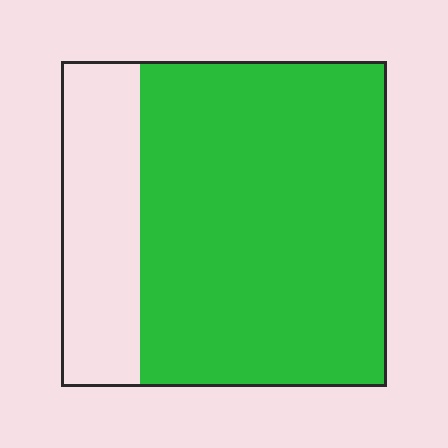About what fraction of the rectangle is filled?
About three quarters (3/4).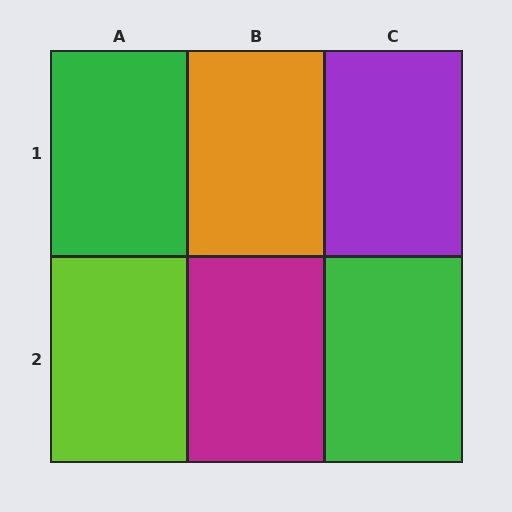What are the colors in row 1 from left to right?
Green, orange, purple.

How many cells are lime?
1 cell is lime.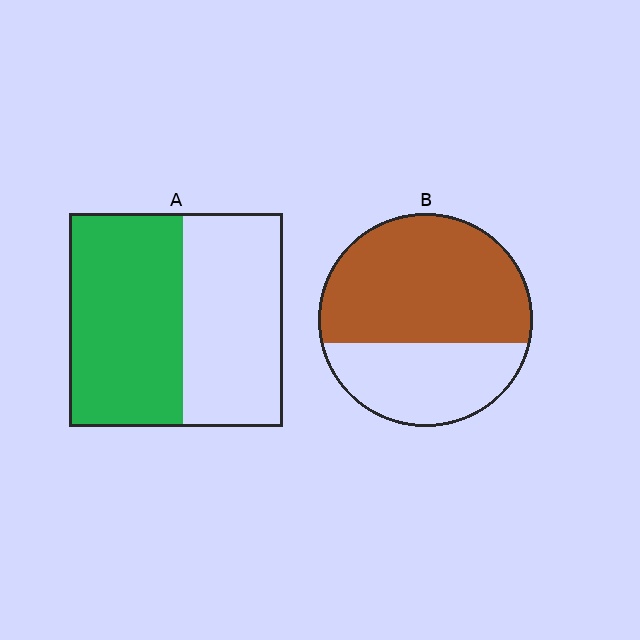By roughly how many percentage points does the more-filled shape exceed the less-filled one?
By roughly 10 percentage points (B over A).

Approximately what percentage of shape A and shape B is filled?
A is approximately 55% and B is approximately 65%.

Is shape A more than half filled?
Roughly half.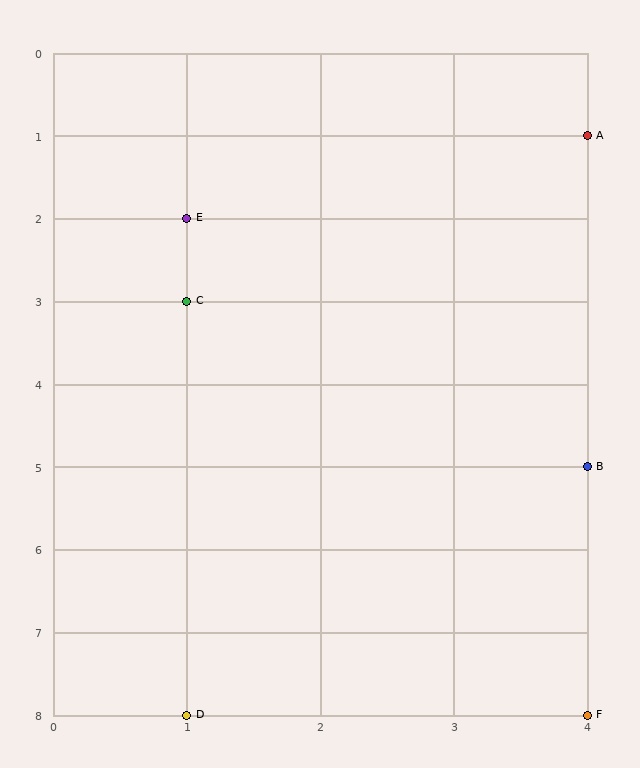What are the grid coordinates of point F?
Point F is at grid coordinates (4, 8).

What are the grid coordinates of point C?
Point C is at grid coordinates (1, 3).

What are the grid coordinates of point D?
Point D is at grid coordinates (1, 8).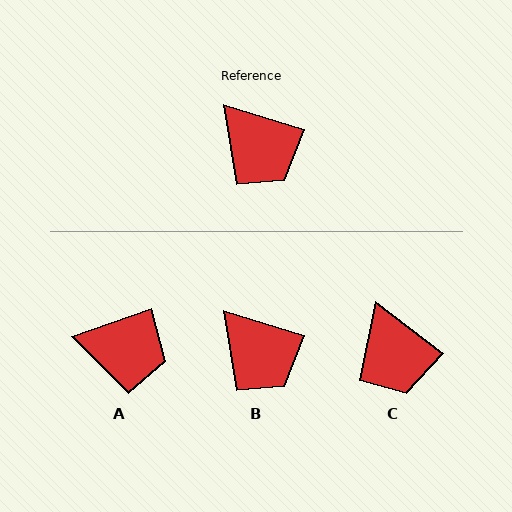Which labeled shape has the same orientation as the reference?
B.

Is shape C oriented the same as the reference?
No, it is off by about 21 degrees.